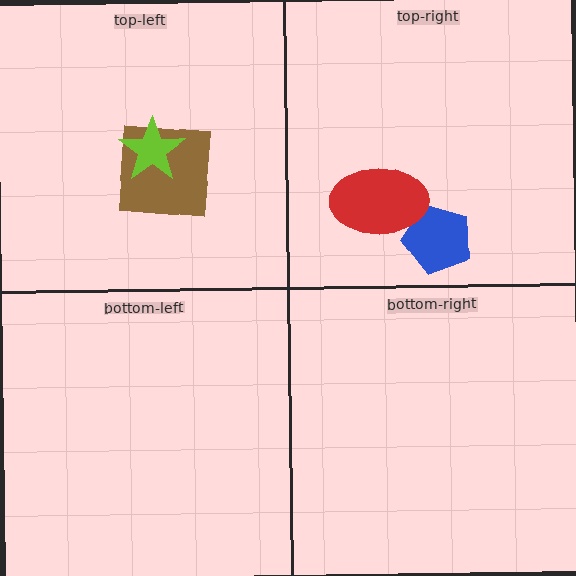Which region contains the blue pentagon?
The top-right region.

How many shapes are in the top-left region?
2.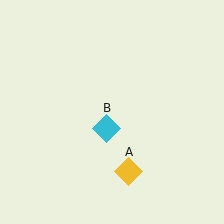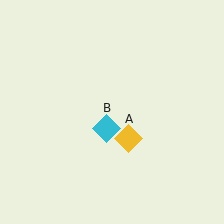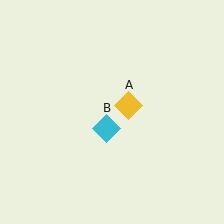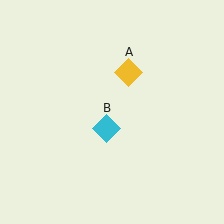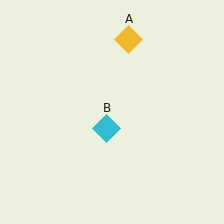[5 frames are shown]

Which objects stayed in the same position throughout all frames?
Cyan diamond (object B) remained stationary.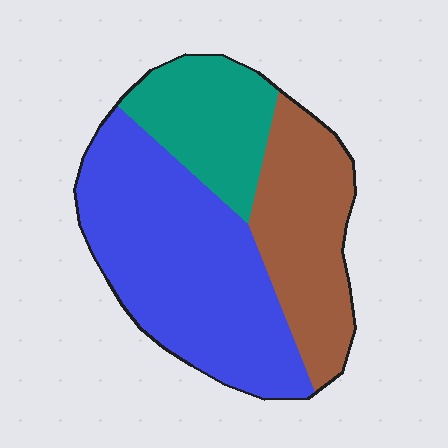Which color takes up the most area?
Blue, at roughly 50%.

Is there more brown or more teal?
Brown.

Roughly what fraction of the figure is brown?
Brown covers 29% of the figure.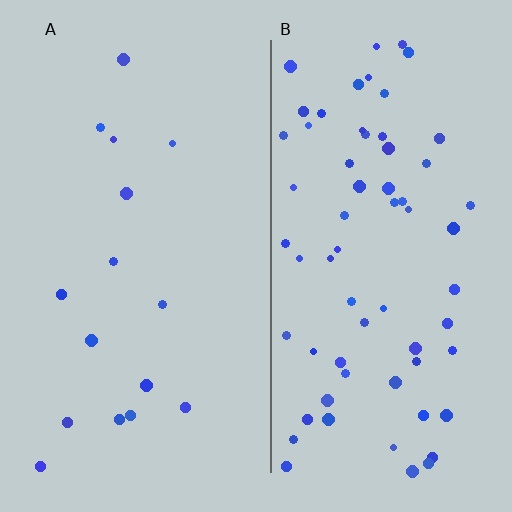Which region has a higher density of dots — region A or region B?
B (the right).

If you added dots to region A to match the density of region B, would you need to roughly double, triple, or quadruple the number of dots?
Approximately quadruple.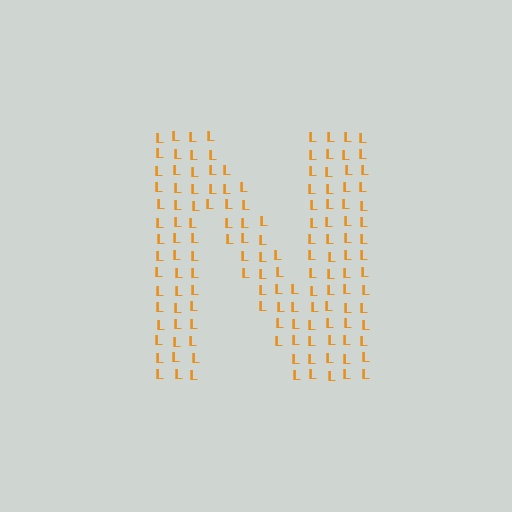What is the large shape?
The large shape is the letter N.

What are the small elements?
The small elements are letter L's.